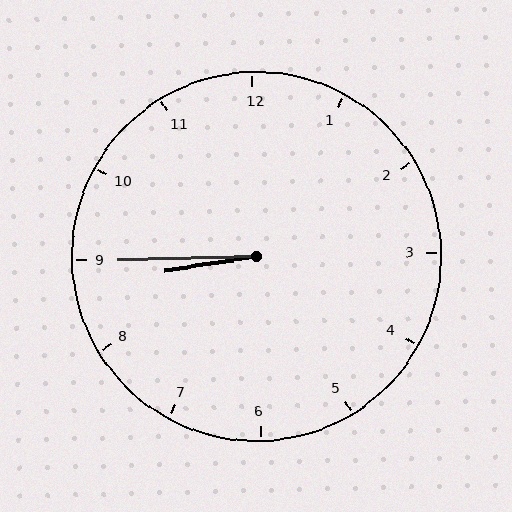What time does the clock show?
8:45.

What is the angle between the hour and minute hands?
Approximately 8 degrees.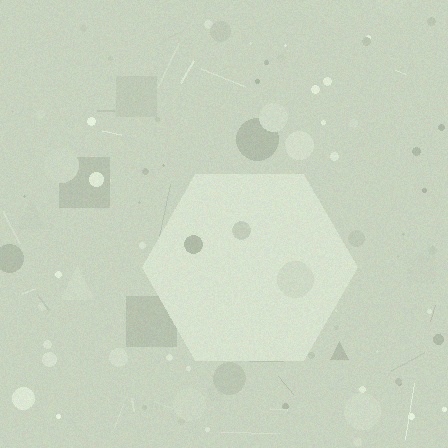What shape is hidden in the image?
A hexagon is hidden in the image.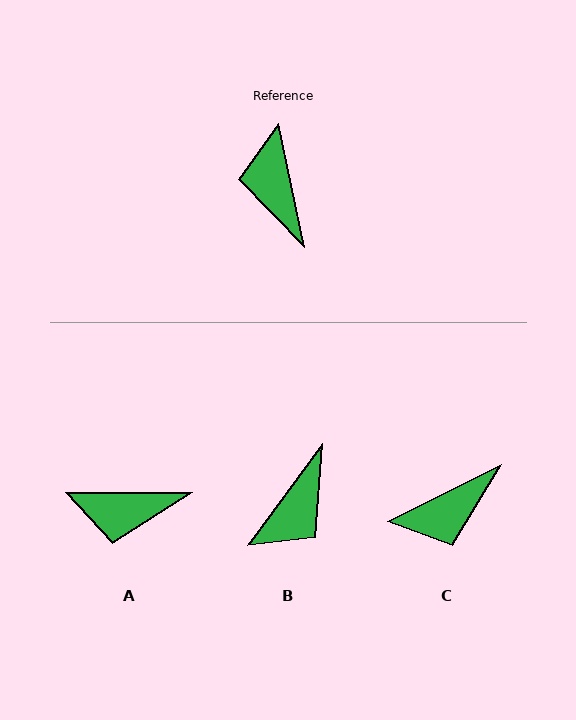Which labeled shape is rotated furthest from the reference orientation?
B, about 132 degrees away.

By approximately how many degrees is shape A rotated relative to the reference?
Approximately 78 degrees counter-clockwise.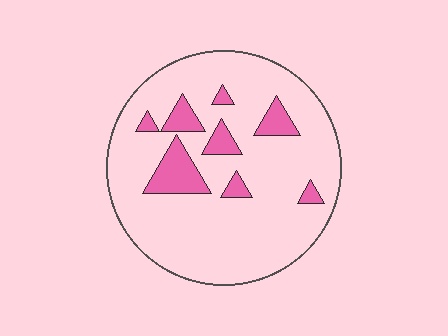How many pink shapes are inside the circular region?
8.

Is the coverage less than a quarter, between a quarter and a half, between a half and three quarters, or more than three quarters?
Less than a quarter.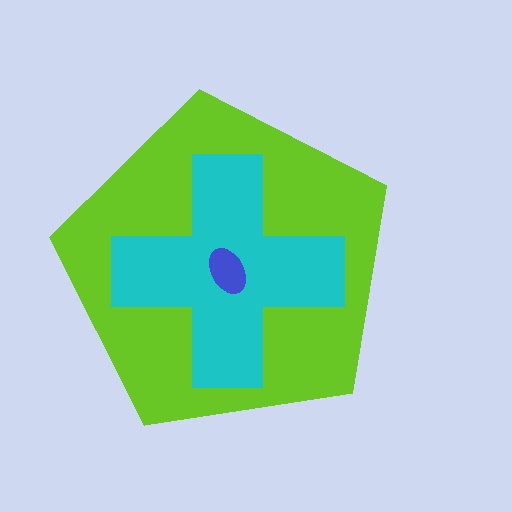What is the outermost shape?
The lime pentagon.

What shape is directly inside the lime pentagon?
The cyan cross.